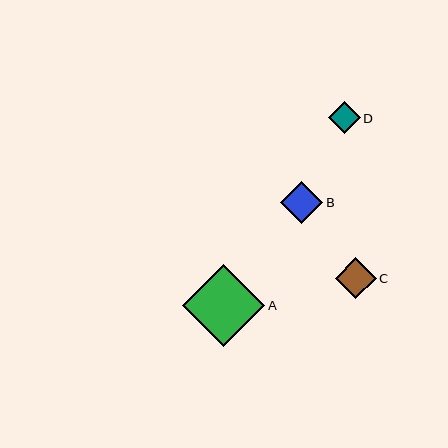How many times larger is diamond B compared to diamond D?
Diamond B is approximately 1.3 times the size of diamond D.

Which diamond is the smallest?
Diamond D is the smallest with a size of approximately 32 pixels.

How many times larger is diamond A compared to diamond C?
Diamond A is approximately 2.0 times the size of diamond C.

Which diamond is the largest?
Diamond A is the largest with a size of approximately 82 pixels.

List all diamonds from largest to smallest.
From largest to smallest: A, B, C, D.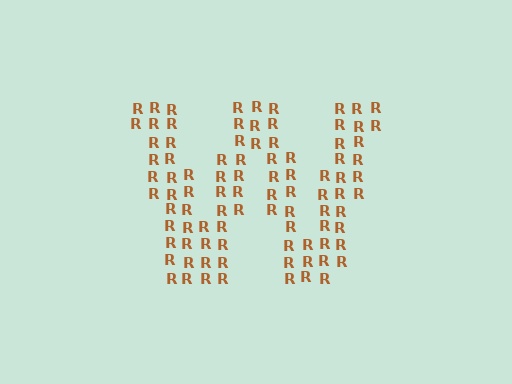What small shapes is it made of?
It is made of small letter R's.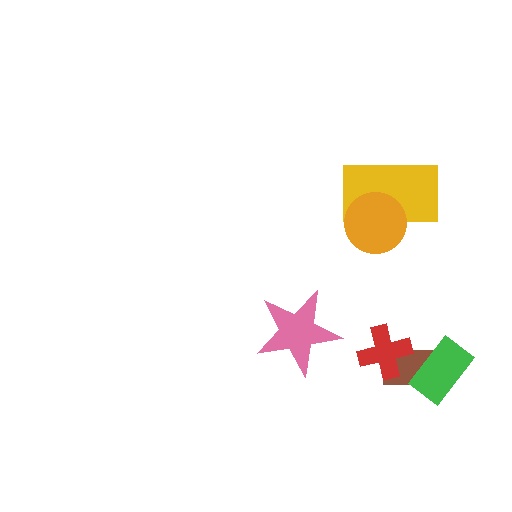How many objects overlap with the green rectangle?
1 object overlaps with the green rectangle.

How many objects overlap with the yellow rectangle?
1 object overlaps with the yellow rectangle.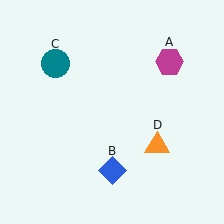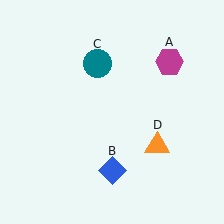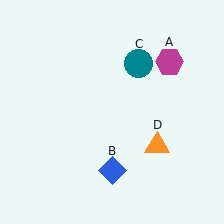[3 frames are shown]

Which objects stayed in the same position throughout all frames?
Magenta hexagon (object A) and blue diamond (object B) and orange triangle (object D) remained stationary.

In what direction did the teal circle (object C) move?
The teal circle (object C) moved right.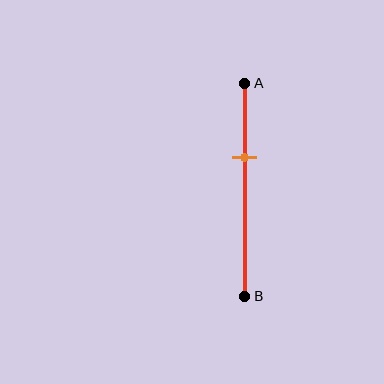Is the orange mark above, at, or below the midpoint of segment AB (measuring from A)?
The orange mark is above the midpoint of segment AB.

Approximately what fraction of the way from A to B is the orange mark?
The orange mark is approximately 35% of the way from A to B.